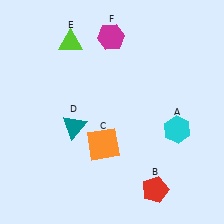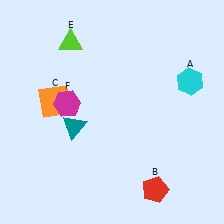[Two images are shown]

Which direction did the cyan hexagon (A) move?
The cyan hexagon (A) moved up.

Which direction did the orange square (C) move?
The orange square (C) moved left.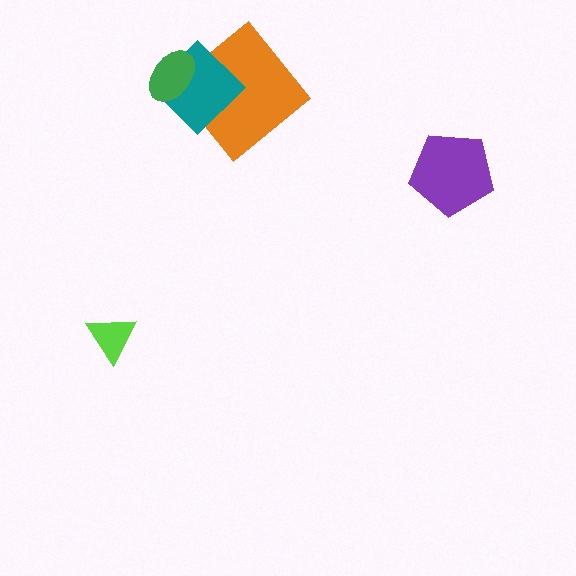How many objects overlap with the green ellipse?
1 object overlaps with the green ellipse.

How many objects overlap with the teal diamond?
2 objects overlap with the teal diamond.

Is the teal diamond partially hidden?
Yes, it is partially covered by another shape.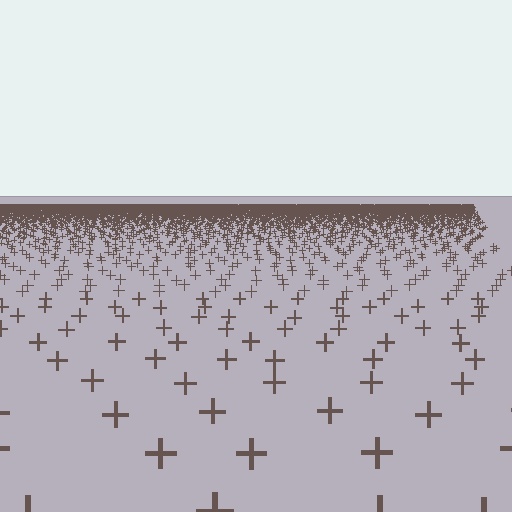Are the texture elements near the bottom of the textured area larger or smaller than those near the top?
Larger. Near the bottom, elements are closer to the viewer and appear at a bigger on-screen size.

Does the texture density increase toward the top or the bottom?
Density increases toward the top.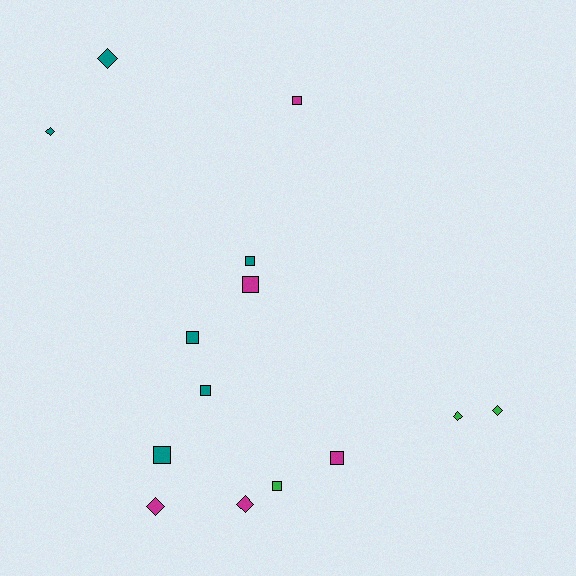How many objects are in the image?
There are 14 objects.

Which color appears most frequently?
Teal, with 6 objects.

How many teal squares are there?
There are 4 teal squares.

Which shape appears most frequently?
Square, with 8 objects.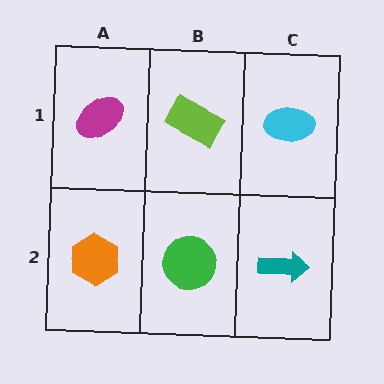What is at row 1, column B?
A lime rectangle.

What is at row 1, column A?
A magenta ellipse.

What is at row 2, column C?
A teal arrow.